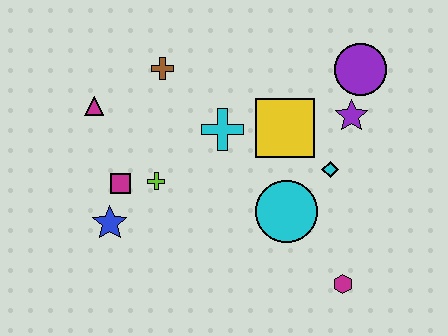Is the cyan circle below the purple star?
Yes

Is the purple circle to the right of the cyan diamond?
Yes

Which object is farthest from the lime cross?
The purple circle is farthest from the lime cross.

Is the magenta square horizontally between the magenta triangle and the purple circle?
Yes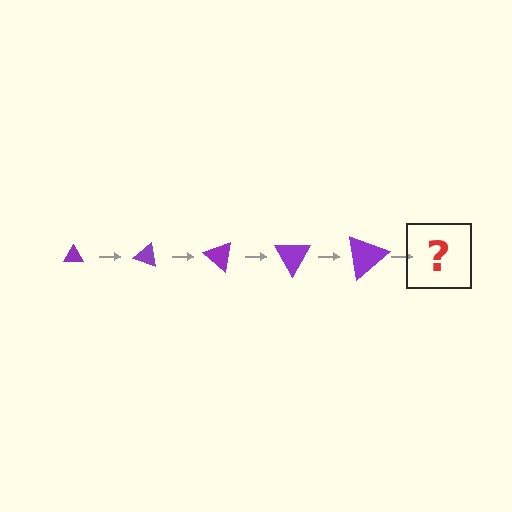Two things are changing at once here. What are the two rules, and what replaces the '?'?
The two rules are that the triangle grows larger each step and it rotates 20 degrees each step. The '?' should be a triangle, larger than the previous one and rotated 100 degrees from the start.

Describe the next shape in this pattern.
It should be a triangle, larger than the previous one and rotated 100 degrees from the start.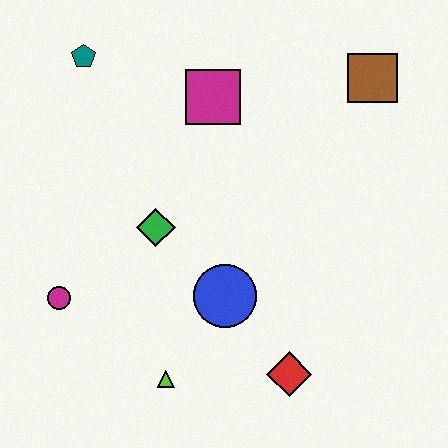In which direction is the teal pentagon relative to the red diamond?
The teal pentagon is above the red diamond.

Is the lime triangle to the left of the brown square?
Yes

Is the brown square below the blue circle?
No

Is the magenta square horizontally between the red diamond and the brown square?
No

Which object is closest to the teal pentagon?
The magenta square is closest to the teal pentagon.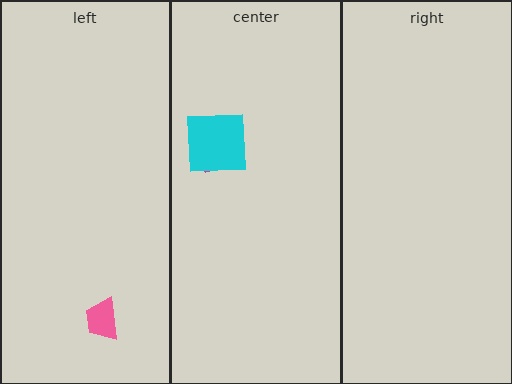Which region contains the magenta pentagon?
The center region.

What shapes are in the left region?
The pink trapezoid.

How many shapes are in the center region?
2.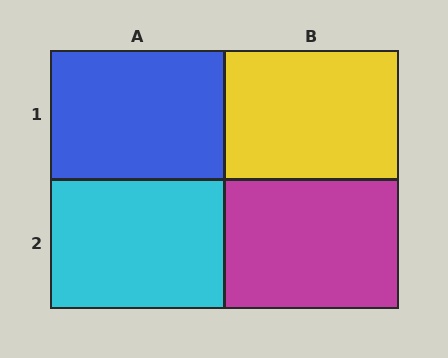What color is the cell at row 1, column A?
Blue.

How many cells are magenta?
1 cell is magenta.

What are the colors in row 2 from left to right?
Cyan, magenta.